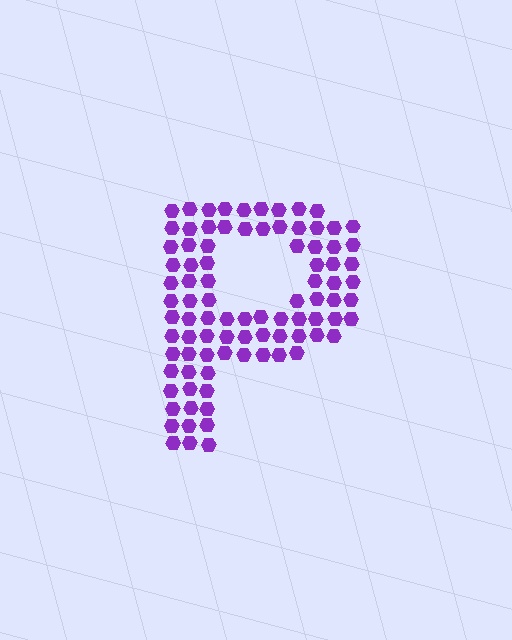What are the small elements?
The small elements are hexagons.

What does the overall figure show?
The overall figure shows the letter P.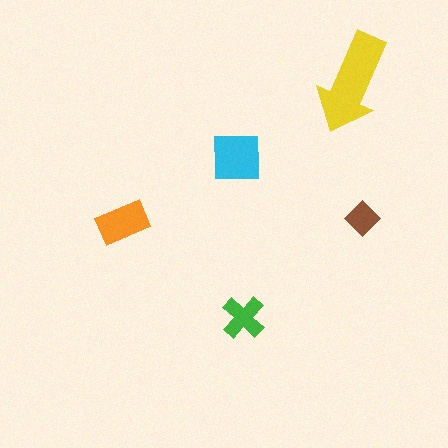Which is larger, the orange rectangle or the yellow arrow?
The yellow arrow.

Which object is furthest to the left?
The orange rectangle is leftmost.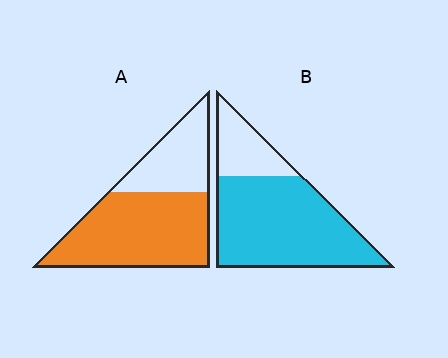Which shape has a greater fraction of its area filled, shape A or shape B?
Shape B.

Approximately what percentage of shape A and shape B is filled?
A is approximately 65% and B is approximately 75%.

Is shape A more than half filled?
Yes.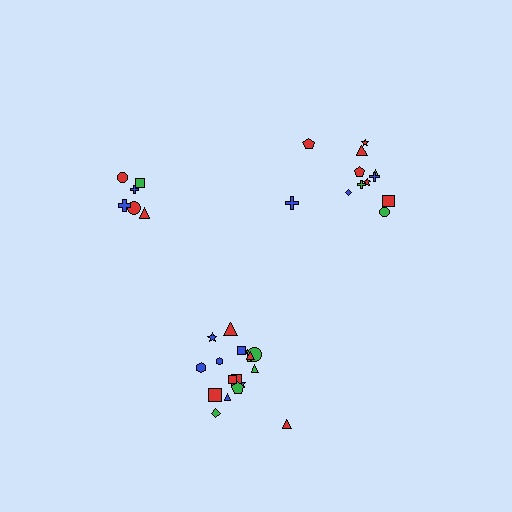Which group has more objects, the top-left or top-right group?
The top-right group.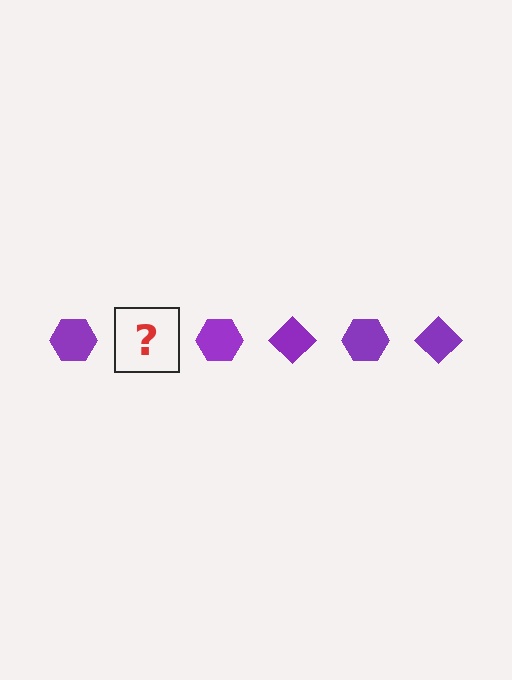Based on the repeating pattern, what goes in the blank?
The blank should be a purple diamond.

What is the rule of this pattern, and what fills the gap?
The rule is that the pattern cycles through hexagon, diamond shapes in purple. The gap should be filled with a purple diamond.